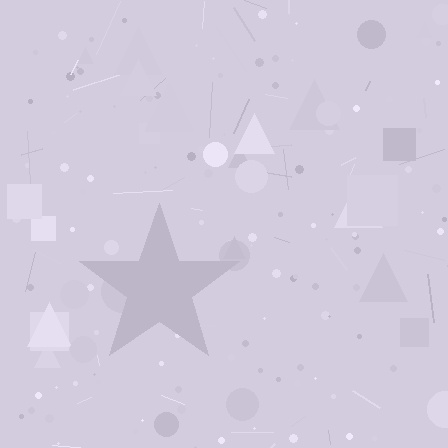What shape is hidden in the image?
A star is hidden in the image.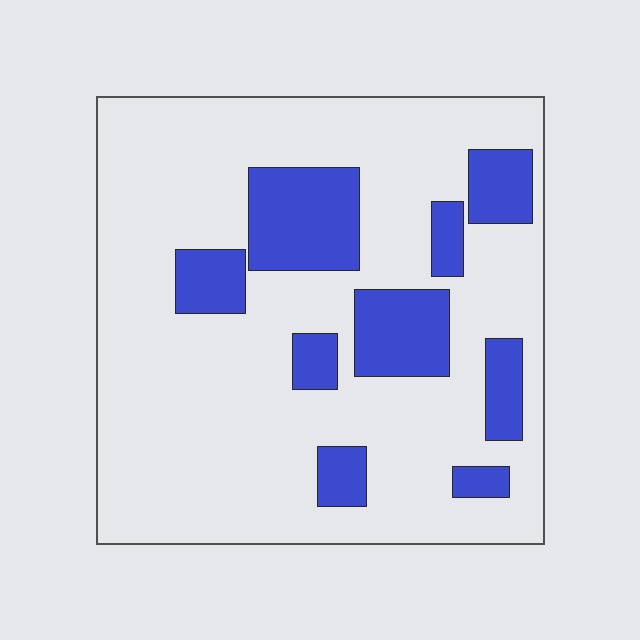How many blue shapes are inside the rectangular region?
9.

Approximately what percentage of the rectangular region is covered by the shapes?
Approximately 20%.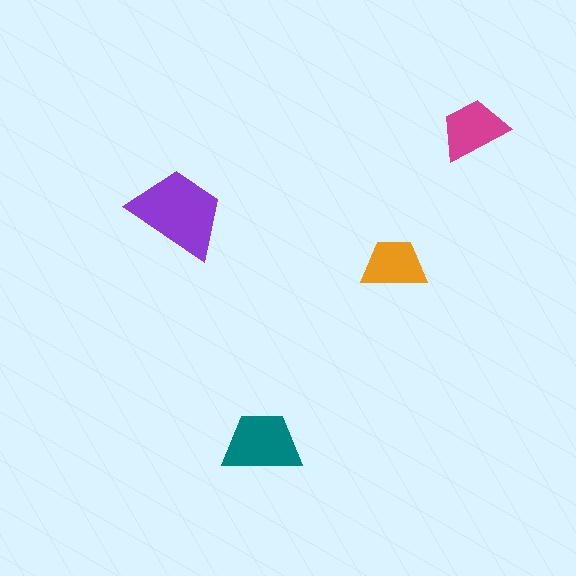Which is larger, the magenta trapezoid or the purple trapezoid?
The purple one.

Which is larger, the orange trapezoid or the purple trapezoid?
The purple one.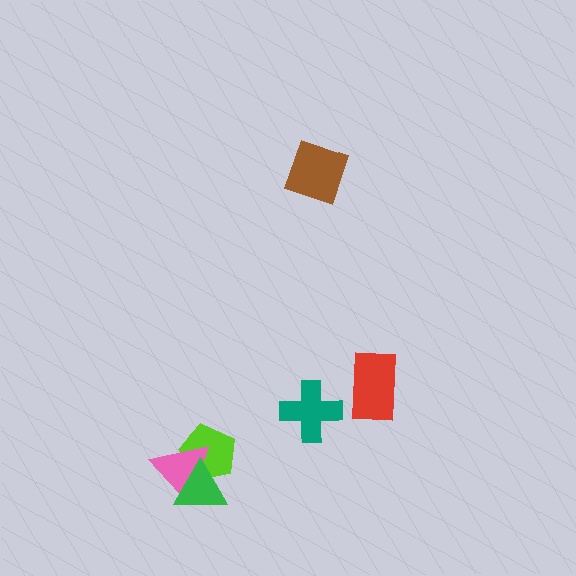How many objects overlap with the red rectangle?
0 objects overlap with the red rectangle.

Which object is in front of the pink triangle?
The green triangle is in front of the pink triangle.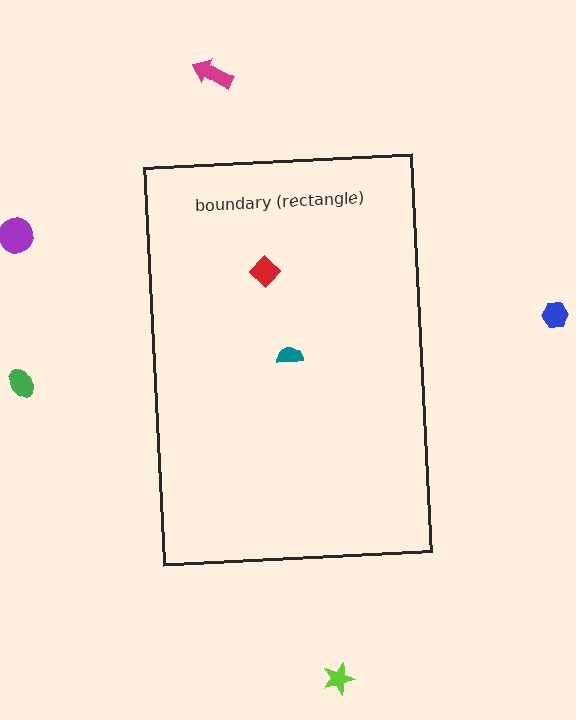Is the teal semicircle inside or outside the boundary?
Inside.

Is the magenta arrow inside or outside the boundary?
Outside.